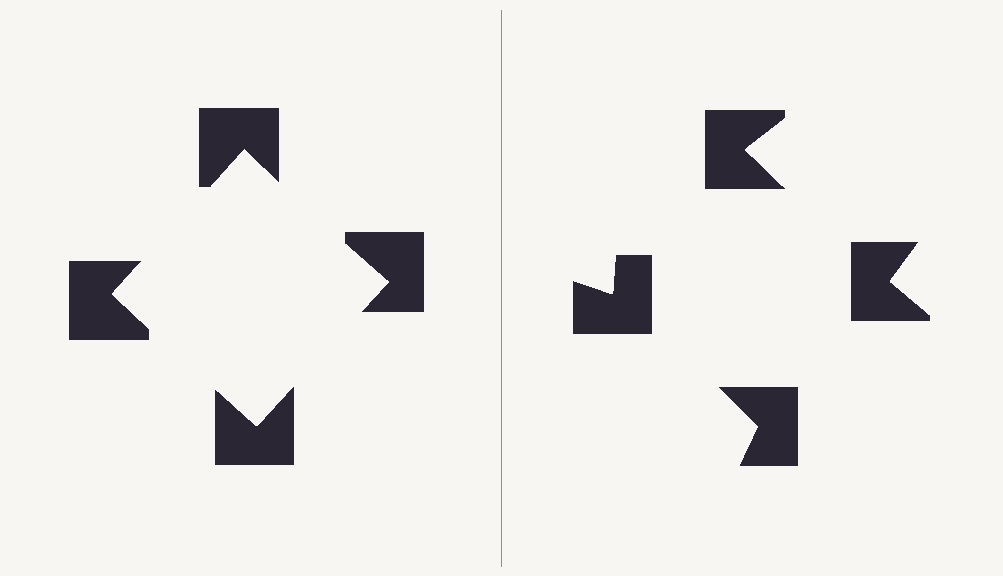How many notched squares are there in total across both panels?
8 — 4 on each side.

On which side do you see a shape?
An illusory square appears on the left side. On the right side the wedge cuts are rotated, so no coherent shape forms.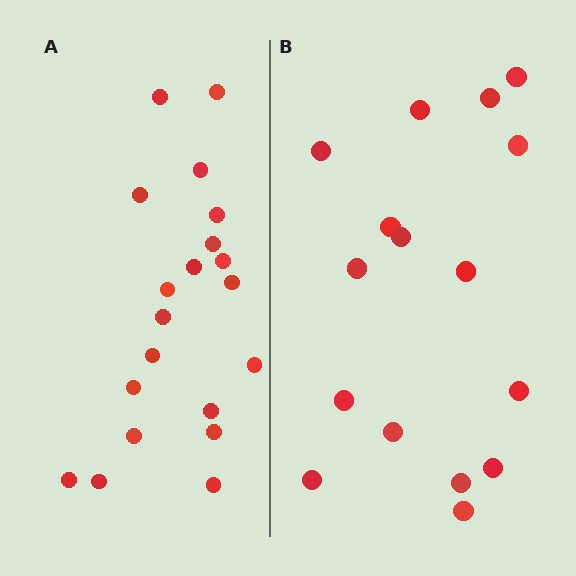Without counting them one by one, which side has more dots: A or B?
Region A (the left region) has more dots.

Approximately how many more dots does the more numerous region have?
Region A has about 4 more dots than region B.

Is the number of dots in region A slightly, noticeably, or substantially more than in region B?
Region A has noticeably more, but not dramatically so. The ratio is roughly 1.2 to 1.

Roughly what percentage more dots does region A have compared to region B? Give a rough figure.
About 25% more.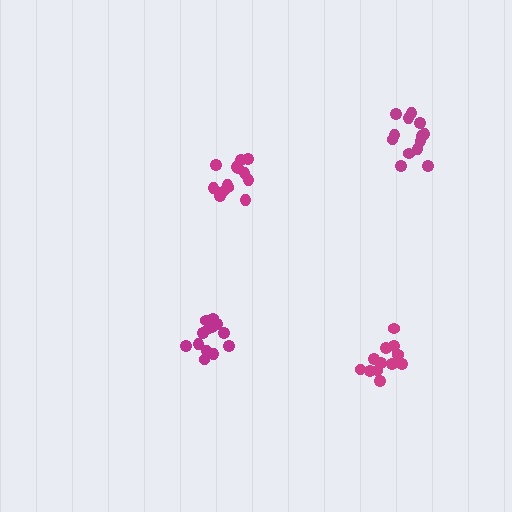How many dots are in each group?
Group 1: 14 dots, Group 2: 14 dots, Group 3: 13 dots, Group 4: 13 dots (54 total).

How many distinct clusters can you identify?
There are 4 distinct clusters.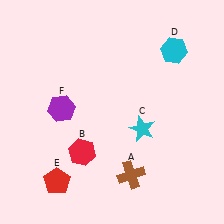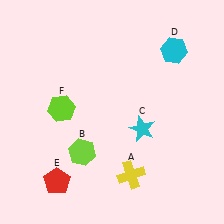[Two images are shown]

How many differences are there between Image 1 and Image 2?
There are 3 differences between the two images.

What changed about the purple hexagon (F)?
In Image 1, F is purple. In Image 2, it changed to lime.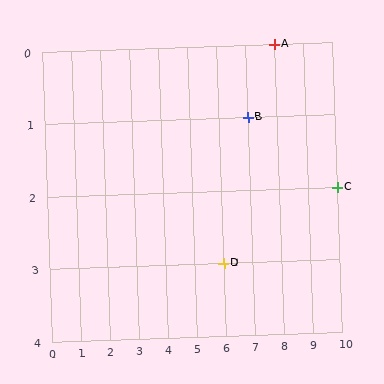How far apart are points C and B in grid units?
Points C and B are 3 columns and 1 row apart (about 3.2 grid units diagonally).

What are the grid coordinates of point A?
Point A is at grid coordinates (8, 0).